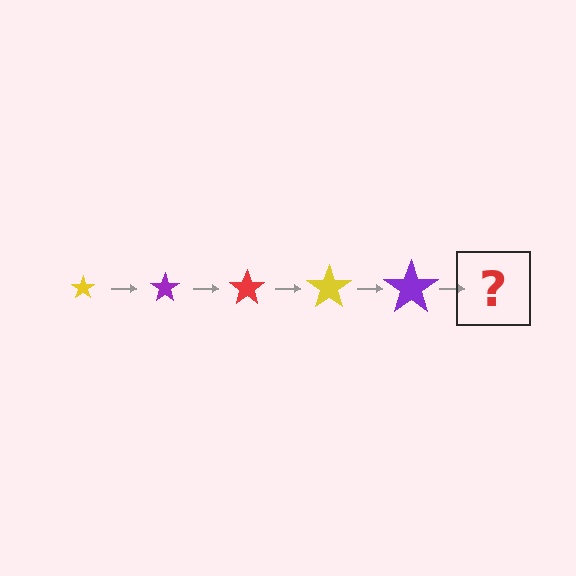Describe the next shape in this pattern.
It should be a red star, larger than the previous one.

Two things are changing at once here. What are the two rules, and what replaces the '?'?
The two rules are that the star grows larger each step and the color cycles through yellow, purple, and red. The '?' should be a red star, larger than the previous one.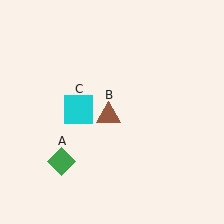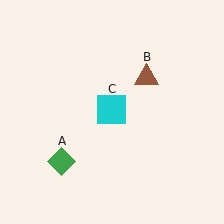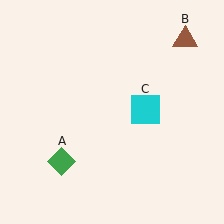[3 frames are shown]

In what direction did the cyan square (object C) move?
The cyan square (object C) moved right.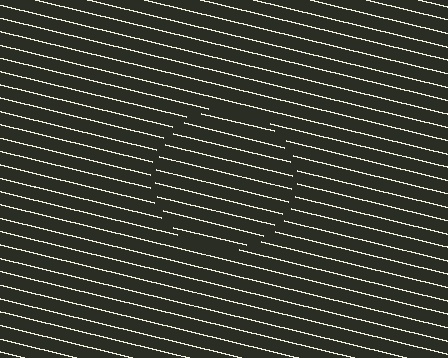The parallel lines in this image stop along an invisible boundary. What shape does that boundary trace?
An illusory circle. The interior of the shape contains the same grating, shifted by half a period — the contour is defined by the phase discontinuity where line-ends from the inner and outer gratings abut.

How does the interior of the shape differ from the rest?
The interior of the shape contains the same grating, shifted by half a period — the contour is defined by the phase discontinuity where line-ends from the inner and outer gratings abut.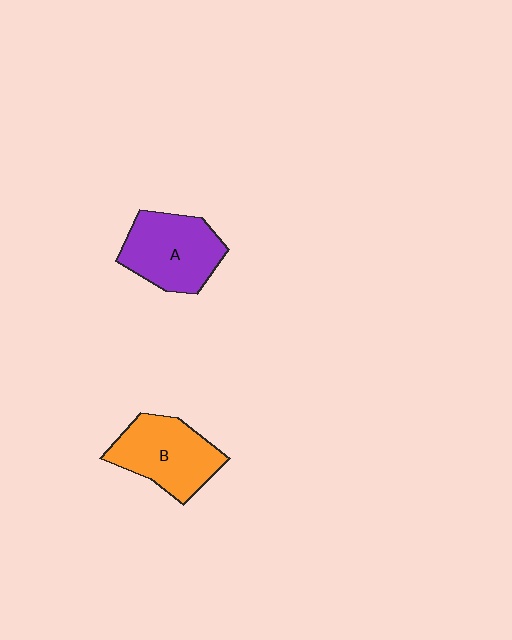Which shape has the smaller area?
Shape B (orange).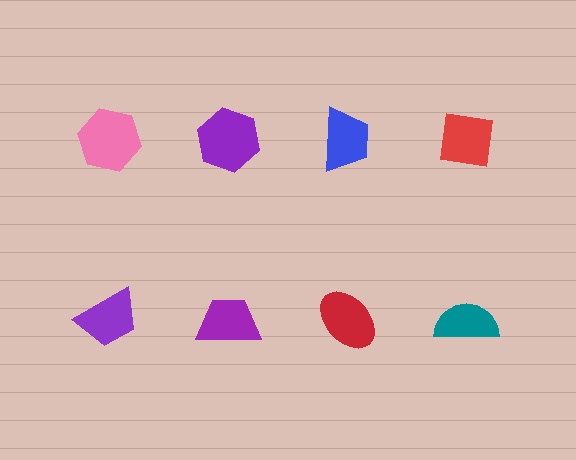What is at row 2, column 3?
A red ellipse.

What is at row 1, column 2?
A purple hexagon.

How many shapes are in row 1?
4 shapes.